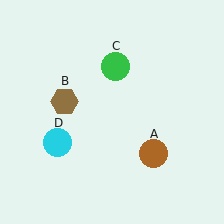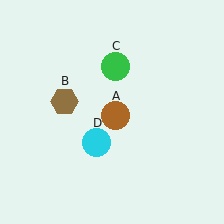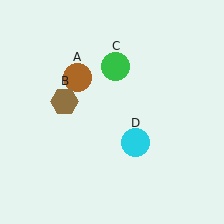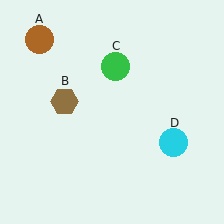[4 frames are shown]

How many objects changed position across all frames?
2 objects changed position: brown circle (object A), cyan circle (object D).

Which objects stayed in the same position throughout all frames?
Brown hexagon (object B) and green circle (object C) remained stationary.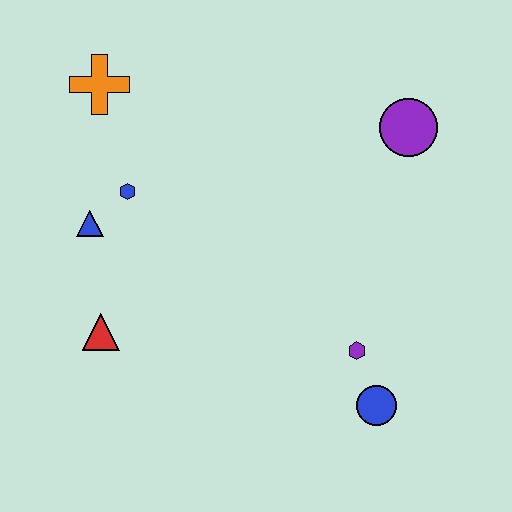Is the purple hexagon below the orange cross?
Yes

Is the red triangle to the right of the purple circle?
No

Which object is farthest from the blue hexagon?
The blue circle is farthest from the blue hexagon.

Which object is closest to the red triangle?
The blue triangle is closest to the red triangle.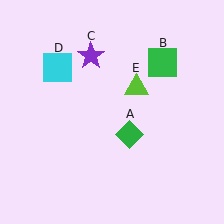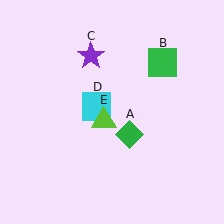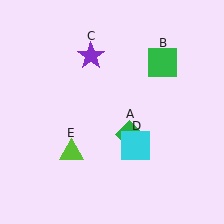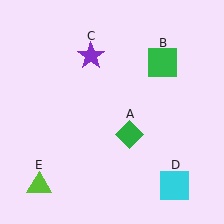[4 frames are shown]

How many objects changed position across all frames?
2 objects changed position: cyan square (object D), lime triangle (object E).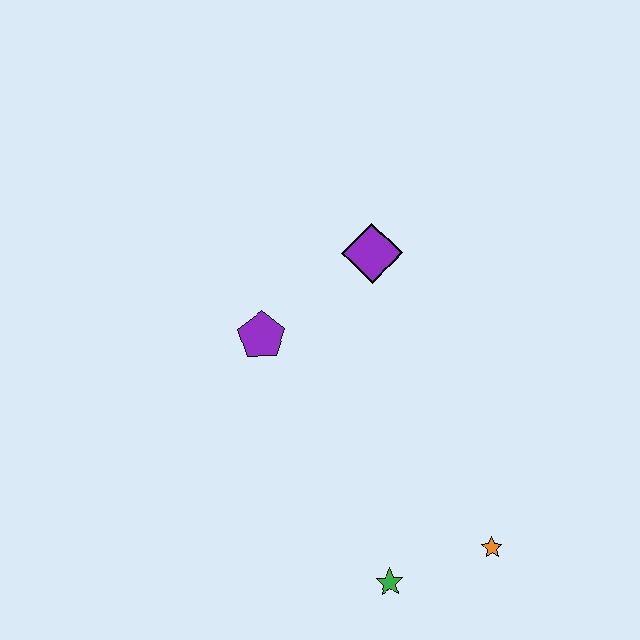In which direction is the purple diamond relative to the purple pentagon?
The purple diamond is to the right of the purple pentagon.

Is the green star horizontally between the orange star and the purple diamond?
Yes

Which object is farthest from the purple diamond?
The green star is farthest from the purple diamond.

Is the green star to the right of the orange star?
No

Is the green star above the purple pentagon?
No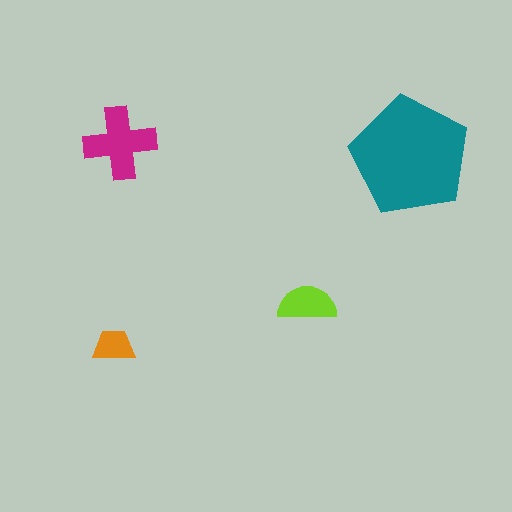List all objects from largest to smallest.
The teal pentagon, the magenta cross, the lime semicircle, the orange trapezoid.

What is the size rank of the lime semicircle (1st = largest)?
3rd.